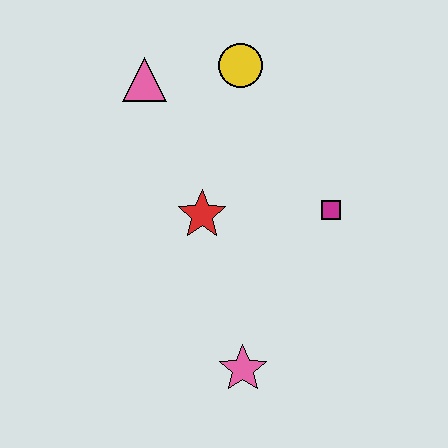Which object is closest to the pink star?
The red star is closest to the pink star.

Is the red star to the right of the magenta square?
No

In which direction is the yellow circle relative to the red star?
The yellow circle is above the red star.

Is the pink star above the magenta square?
No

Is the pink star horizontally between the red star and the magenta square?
Yes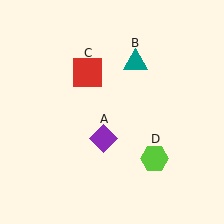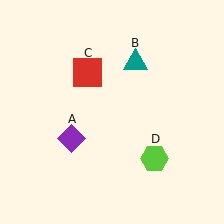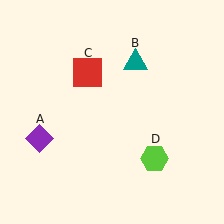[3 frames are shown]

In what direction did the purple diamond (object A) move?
The purple diamond (object A) moved left.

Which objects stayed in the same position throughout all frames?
Teal triangle (object B) and red square (object C) and lime hexagon (object D) remained stationary.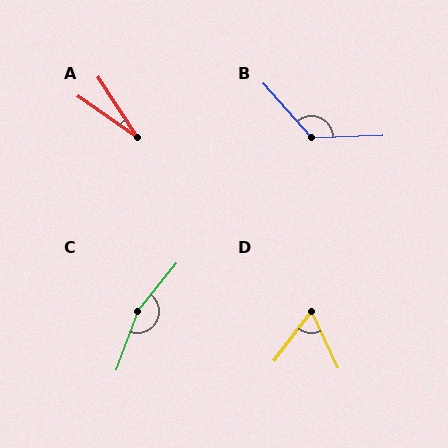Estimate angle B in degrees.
Approximately 129 degrees.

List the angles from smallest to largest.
A (22°), D (62°), B (129°), C (161°).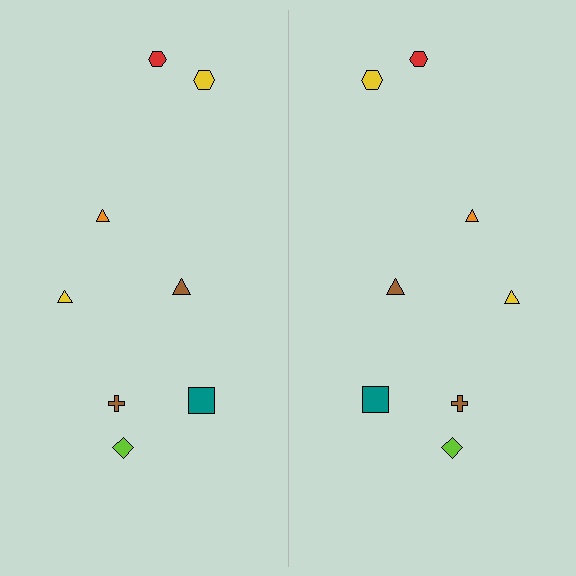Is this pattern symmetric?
Yes, this pattern has bilateral (reflection) symmetry.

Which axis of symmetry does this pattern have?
The pattern has a vertical axis of symmetry running through the center of the image.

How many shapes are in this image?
There are 16 shapes in this image.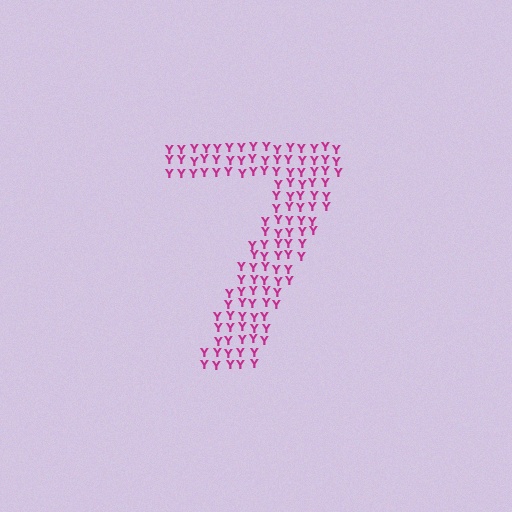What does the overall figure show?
The overall figure shows the digit 7.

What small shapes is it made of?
It is made of small letter Y's.